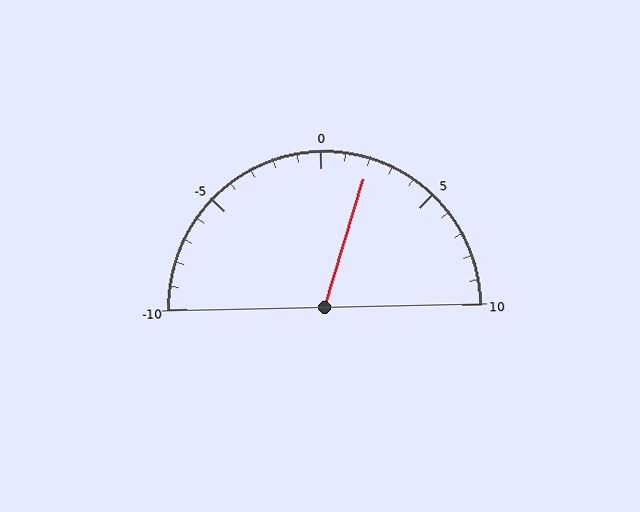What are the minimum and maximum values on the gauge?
The gauge ranges from -10 to 10.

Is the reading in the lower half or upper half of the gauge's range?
The reading is in the upper half of the range (-10 to 10).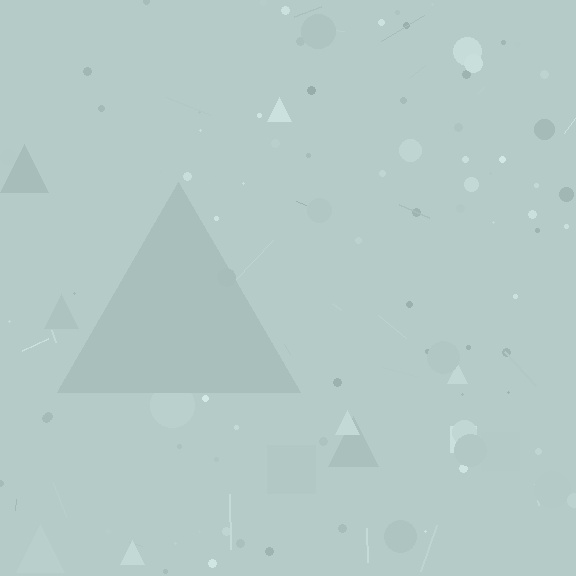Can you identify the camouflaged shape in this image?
The camouflaged shape is a triangle.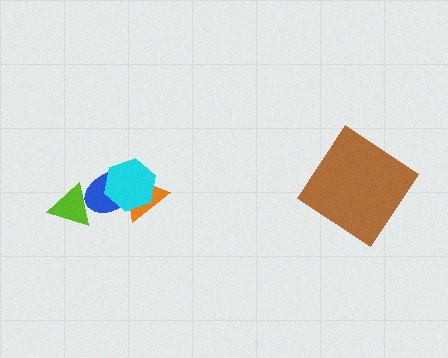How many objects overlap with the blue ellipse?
3 objects overlap with the blue ellipse.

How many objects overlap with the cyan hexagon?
2 objects overlap with the cyan hexagon.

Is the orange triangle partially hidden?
Yes, it is partially covered by another shape.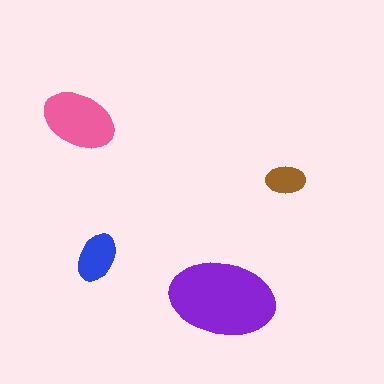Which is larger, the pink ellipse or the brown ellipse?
The pink one.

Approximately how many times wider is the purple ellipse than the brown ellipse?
About 2.5 times wider.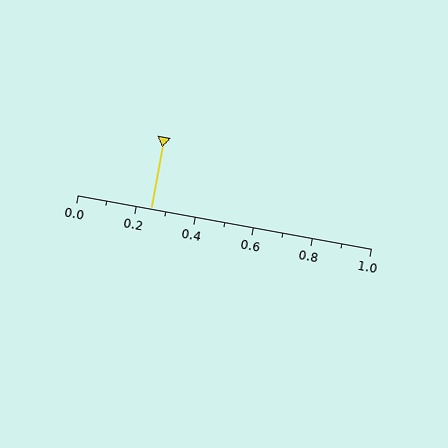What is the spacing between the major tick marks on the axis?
The major ticks are spaced 0.2 apart.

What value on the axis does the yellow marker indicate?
The marker indicates approximately 0.25.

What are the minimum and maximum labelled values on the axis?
The axis runs from 0.0 to 1.0.